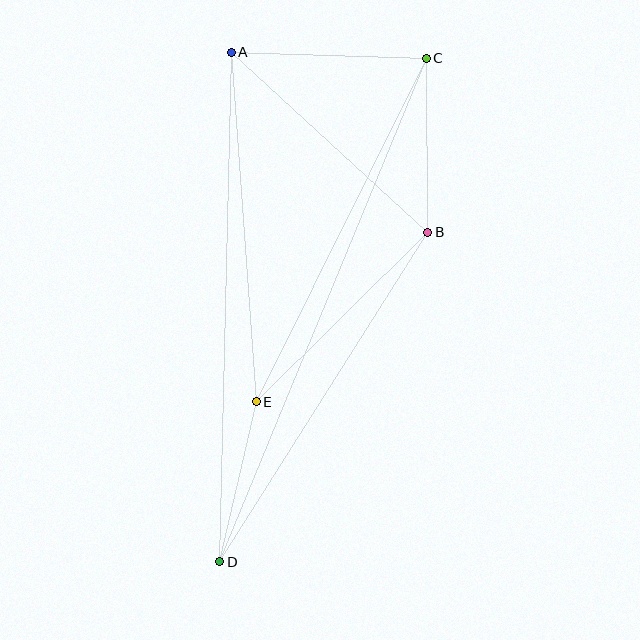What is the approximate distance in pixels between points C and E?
The distance between C and E is approximately 383 pixels.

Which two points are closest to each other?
Points D and E are closest to each other.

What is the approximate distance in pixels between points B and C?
The distance between B and C is approximately 174 pixels.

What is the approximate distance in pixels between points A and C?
The distance between A and C is approximately 195 pixels.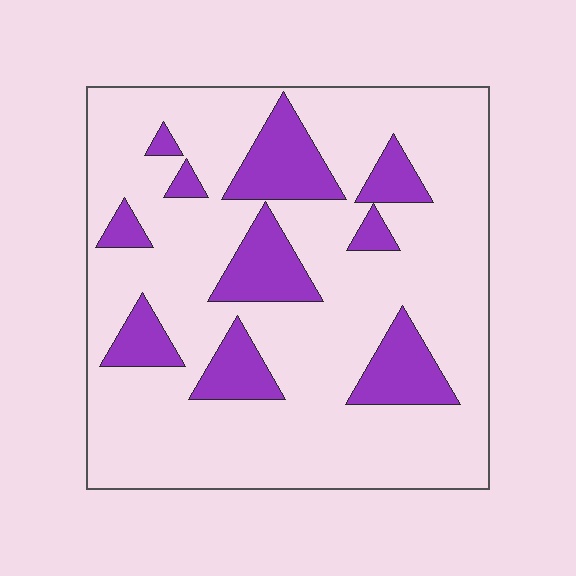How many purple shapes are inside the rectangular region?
10.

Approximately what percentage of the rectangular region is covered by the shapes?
Approximately 20%.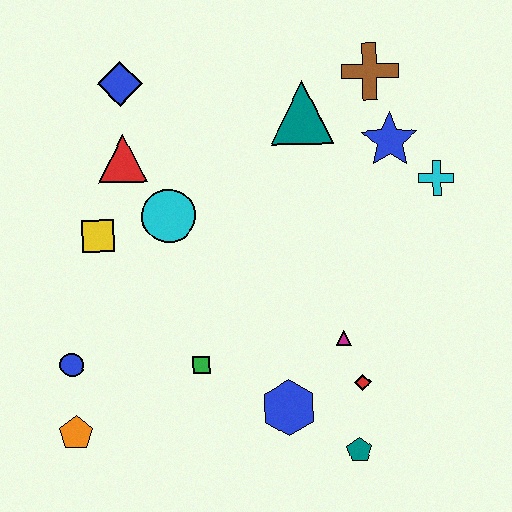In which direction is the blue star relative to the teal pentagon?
The blue star is above the teal pentagon.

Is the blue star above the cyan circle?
Yes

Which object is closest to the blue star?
The cyan cross is closest to the blue star.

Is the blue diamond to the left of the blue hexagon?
Yes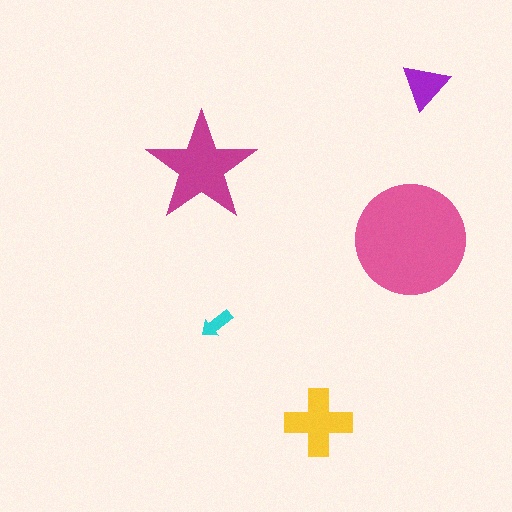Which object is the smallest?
The cyan arrow.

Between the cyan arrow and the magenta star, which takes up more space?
The magenta star.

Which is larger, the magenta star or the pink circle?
The pink circle.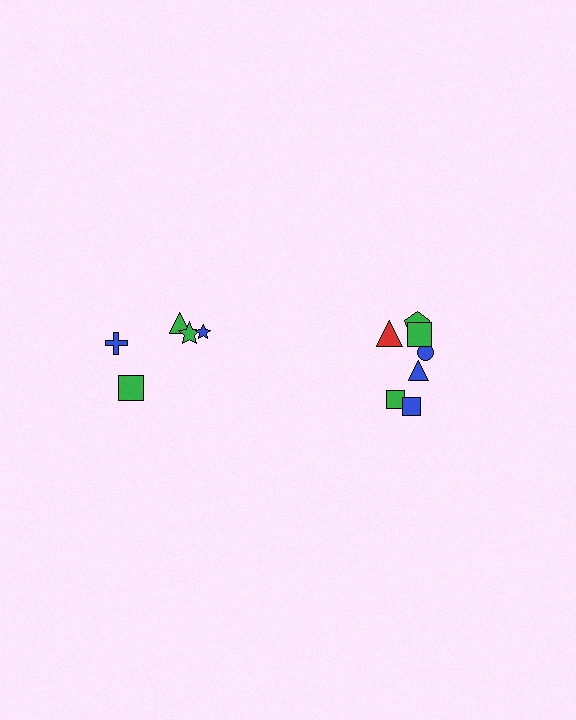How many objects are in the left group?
There are 5 objects.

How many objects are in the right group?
There are 7 objects.